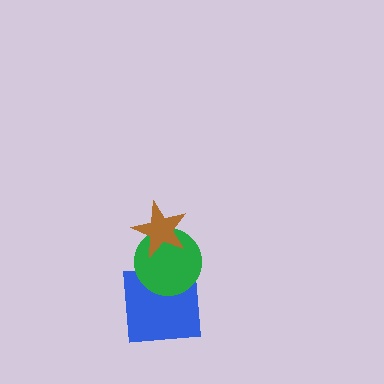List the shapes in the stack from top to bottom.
From top to bottom: the brown star, the green circle, the blue square.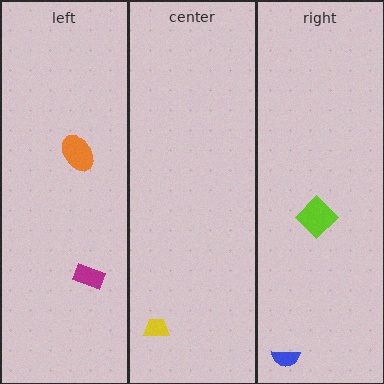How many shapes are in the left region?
2.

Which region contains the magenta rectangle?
The left region.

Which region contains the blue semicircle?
The right region.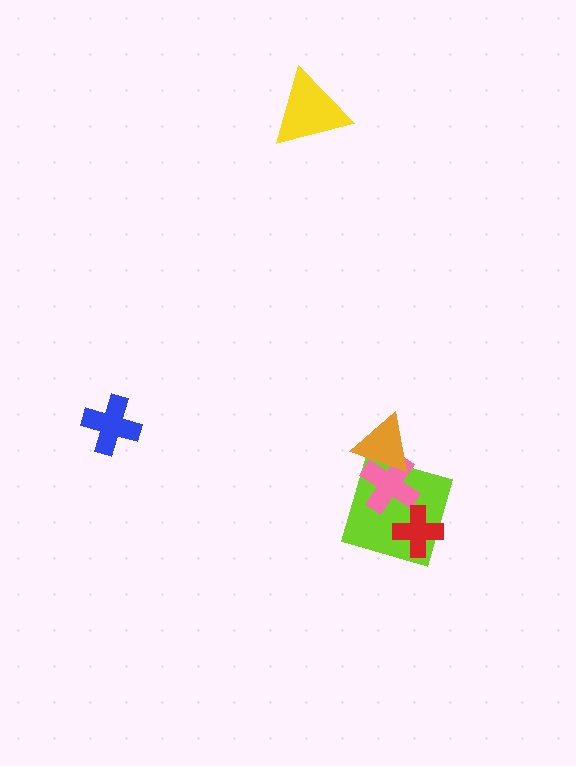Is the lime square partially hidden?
Yes, it is partially covered by another shape.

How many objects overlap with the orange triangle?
2 objects overlap with the orange triangle.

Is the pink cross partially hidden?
Yes, it is partially covered by another shape.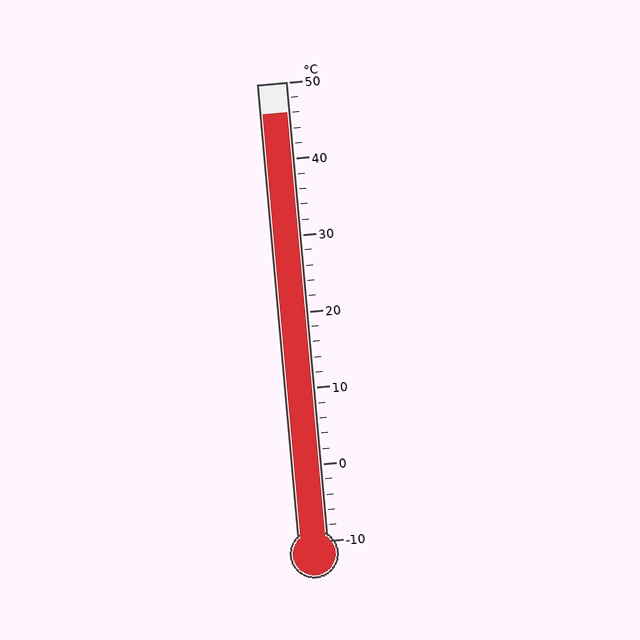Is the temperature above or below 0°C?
The temperature is above 0°C.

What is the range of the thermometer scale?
The thermometer scale ranges from -10°C to 50°C.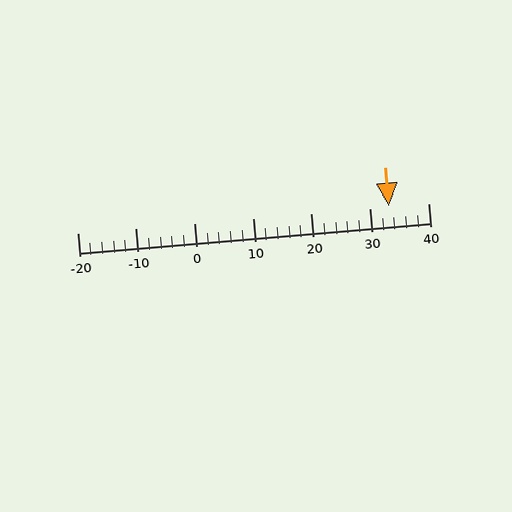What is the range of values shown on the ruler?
The ruler shows values from -20 to 40.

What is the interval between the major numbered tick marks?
The major tick marks are spaced 10 units apart.